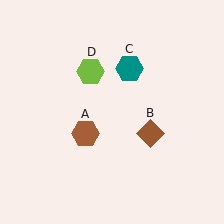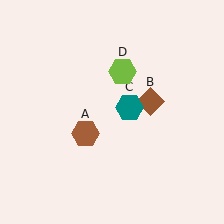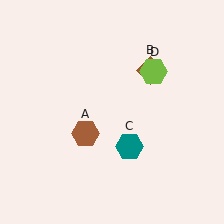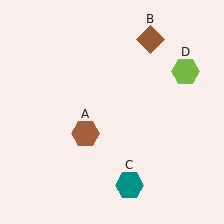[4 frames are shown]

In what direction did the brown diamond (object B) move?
The brown diamond (object B) moved up.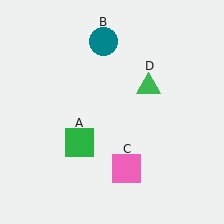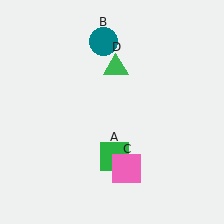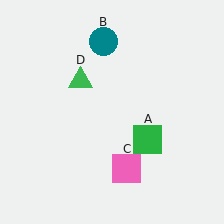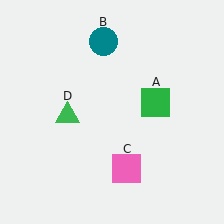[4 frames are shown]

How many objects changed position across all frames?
2 objects changed position: green square (object A), green triangle (object D).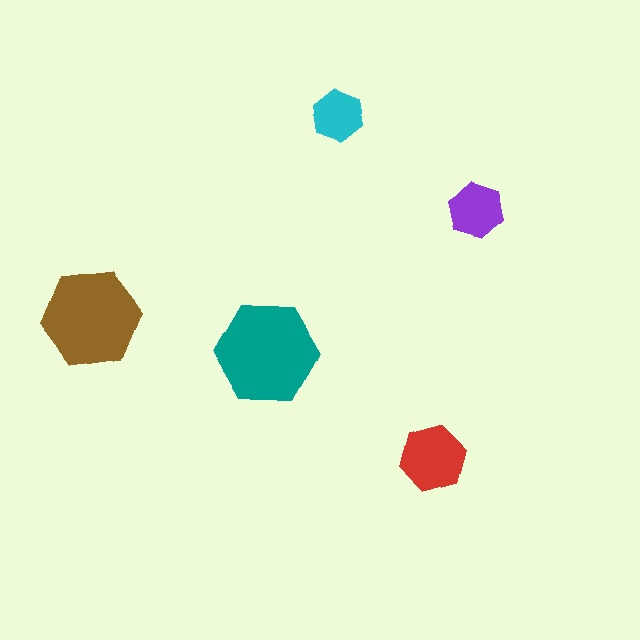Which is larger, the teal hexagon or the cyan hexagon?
The teal one.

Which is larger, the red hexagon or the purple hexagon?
The red one.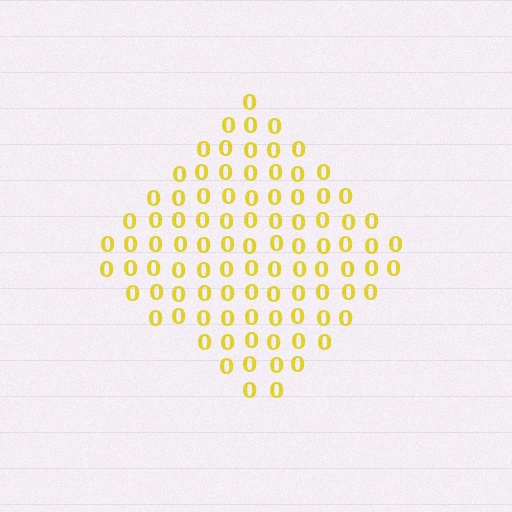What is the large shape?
The large shape is a diamond.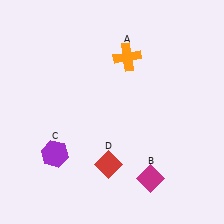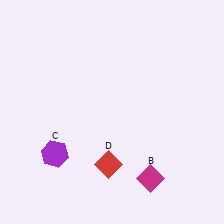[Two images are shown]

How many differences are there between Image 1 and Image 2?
There is 1 difference between the two images.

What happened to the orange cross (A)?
The orange cross (A) was removed in Image 2. It was in the top-right area of Image 1.